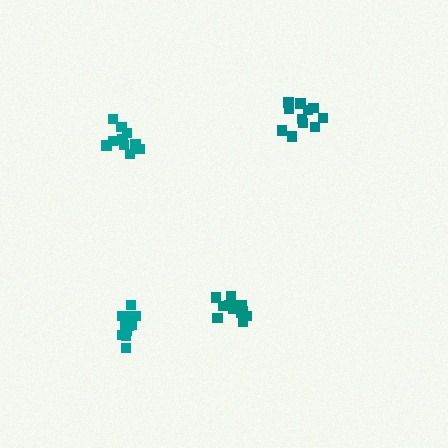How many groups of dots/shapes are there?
There are 4 groups.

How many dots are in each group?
Group 1: 14 dots, Group 2: 13 dots, Group 3: 11 dots, Group 4: 11 dots (49 total).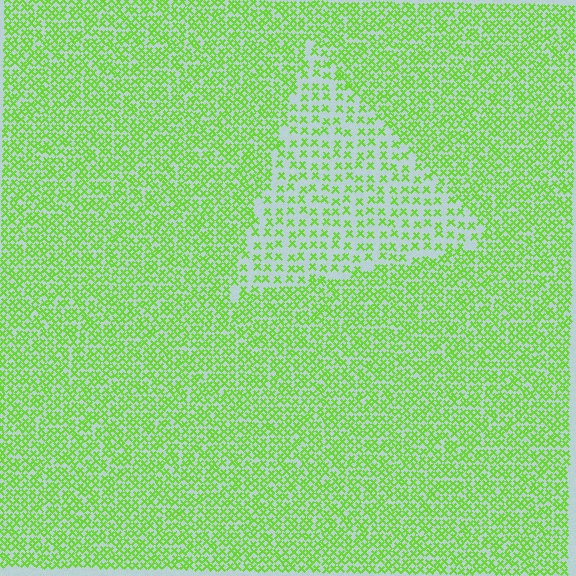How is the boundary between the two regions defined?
The boundary is defined by a change in element density (approximately 2.1x ratio). All elements are the same color, size, and shape.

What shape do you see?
I see a triangle.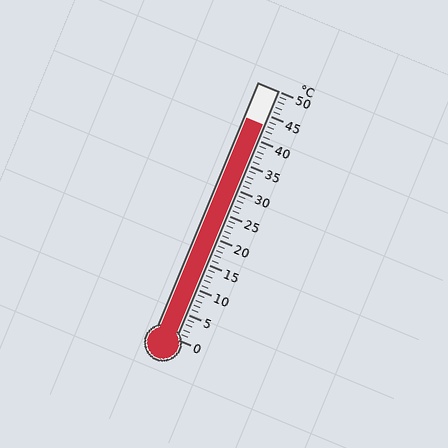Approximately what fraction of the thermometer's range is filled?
The thermometer is filled to approximately 85% of its range.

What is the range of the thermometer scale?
The thermometer scale ranges from 0°C to 50°C.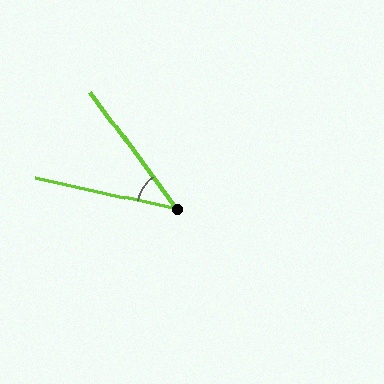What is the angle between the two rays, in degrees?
Approximately 41 degrees.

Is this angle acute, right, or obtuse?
It is acute.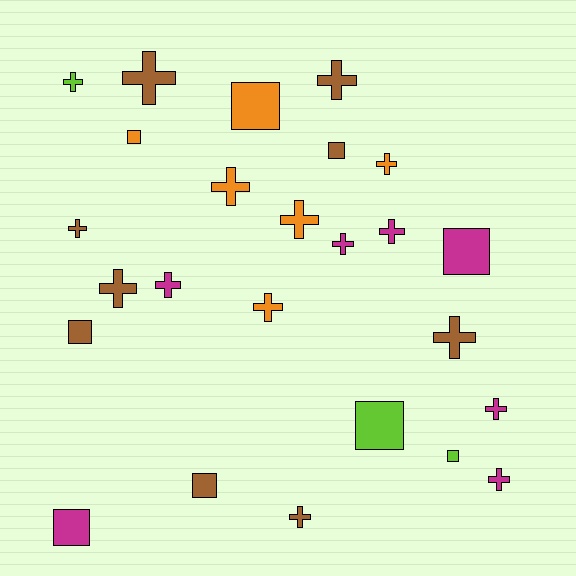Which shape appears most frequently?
Cross, with 16 objects.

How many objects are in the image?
There are 25 objects.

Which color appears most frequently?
Brown, with 9 objects.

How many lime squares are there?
There are 2 lime squares.